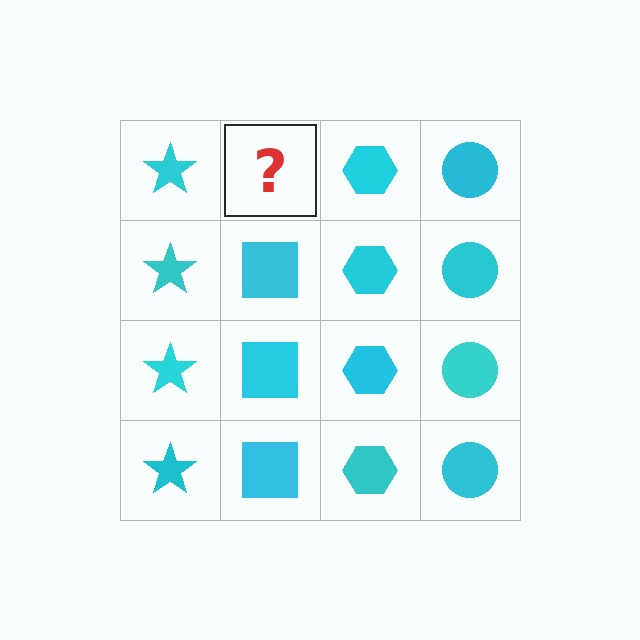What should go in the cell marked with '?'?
The missing cell should contain a cyan square.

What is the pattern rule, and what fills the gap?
The rule is that each column has a consistent shape. The gap should be filled with a cyan square.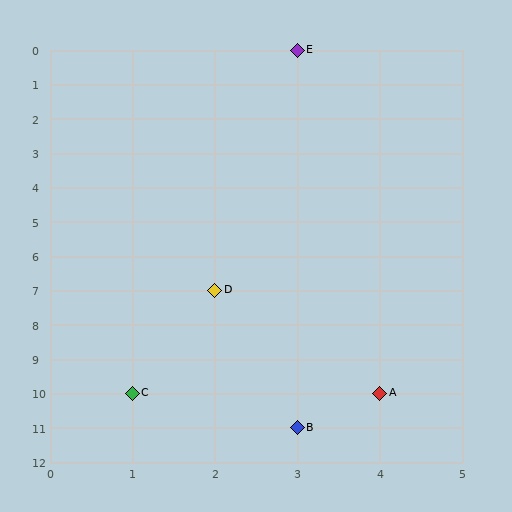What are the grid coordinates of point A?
Point A is at grid coordinates (4, 10).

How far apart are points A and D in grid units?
Points A and D are 2 columns and 3 rows apart (about 3.6 grid units diagonally).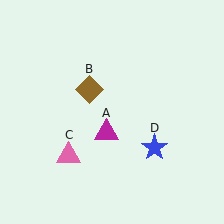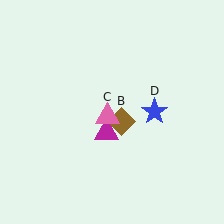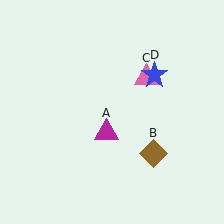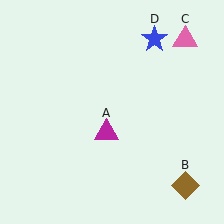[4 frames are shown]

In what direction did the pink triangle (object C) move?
The pink triangle (object C) moved up and to the right.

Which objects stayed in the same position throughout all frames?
Magenta triangle (object A) remained stationary.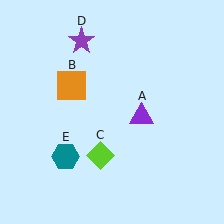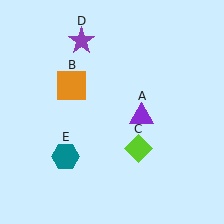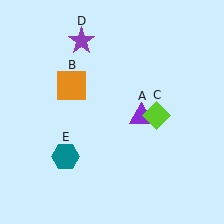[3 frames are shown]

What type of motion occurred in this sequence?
The lime diamond (object C) rotated counterclockwise around the center of the scene.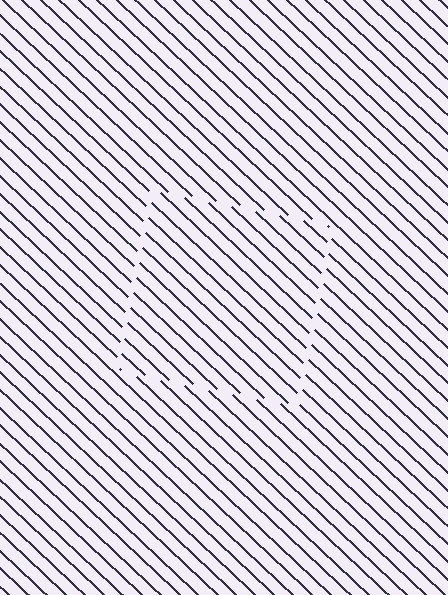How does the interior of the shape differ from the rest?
The interior of the shape contains the same grating, shifted by half a period — the contour is defined by the phase discontinuity where line-ends from the inner and outer gratings abut.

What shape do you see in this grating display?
An illusory square. The interior of the shape contains the same grating, shifted by half a period — the contour is defined by the phase discontinuity where line-ends from the inner and outer gratings abut.